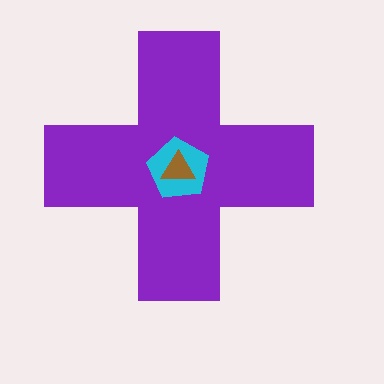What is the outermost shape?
The purple cross.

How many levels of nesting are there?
3.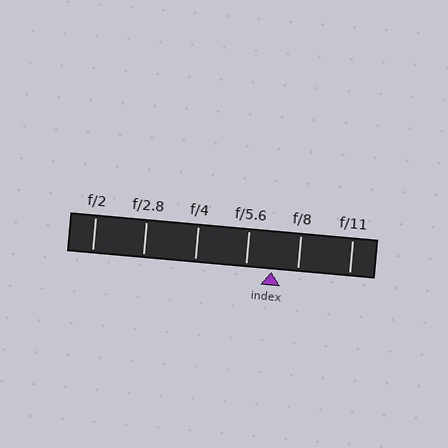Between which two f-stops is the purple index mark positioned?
The index mark is between f/5.6 and f/8.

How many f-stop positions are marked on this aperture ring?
There are 6 f-stop positions marked.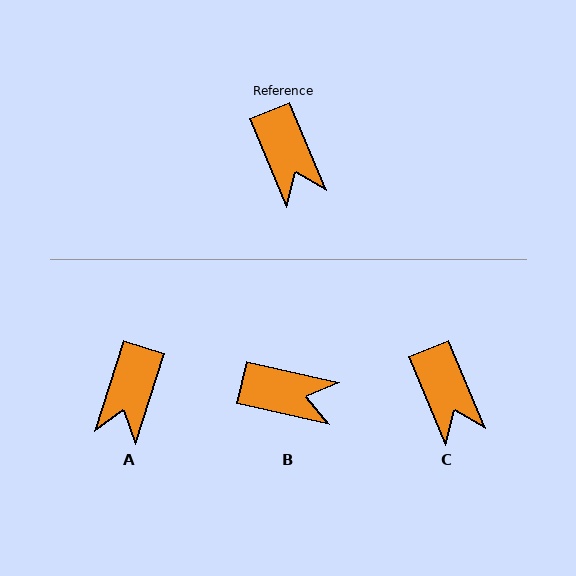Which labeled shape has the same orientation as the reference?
C.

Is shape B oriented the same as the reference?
No, it is off by about 55 degrees.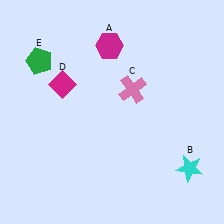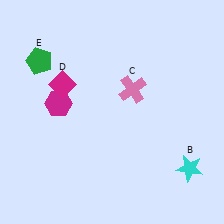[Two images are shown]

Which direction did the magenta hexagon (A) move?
The magenta hexagon (A) moved down.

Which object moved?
The magenta hexagon (A) moved down.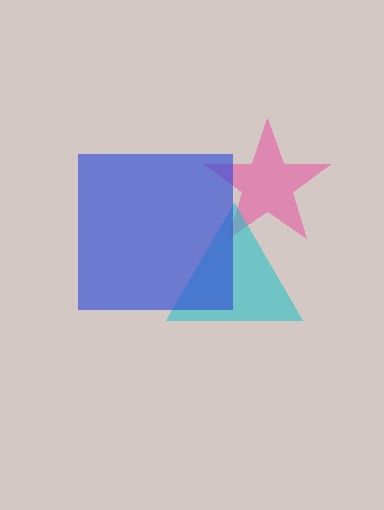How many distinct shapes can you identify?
There are 3 distinct shapes: a pink star, a cyan triangle, a blue square.